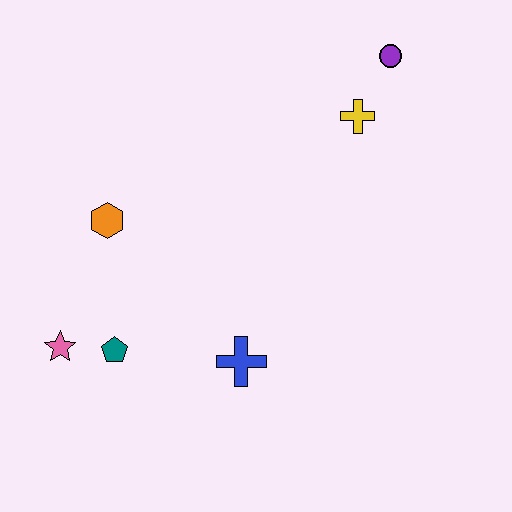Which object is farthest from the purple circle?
The pink star is farthest from the purple circle.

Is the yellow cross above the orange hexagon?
Yes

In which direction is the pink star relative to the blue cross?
The pink star is to the left of the blue cross.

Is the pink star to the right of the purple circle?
No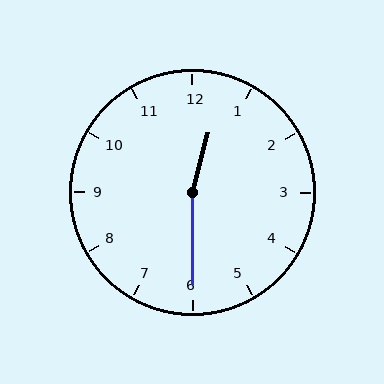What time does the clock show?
12:30.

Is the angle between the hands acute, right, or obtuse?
It is obtuse.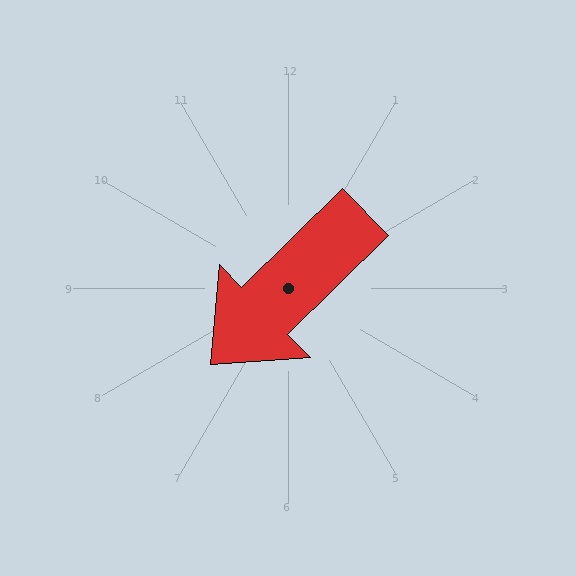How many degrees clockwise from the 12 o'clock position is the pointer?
Approximately 226 degrees.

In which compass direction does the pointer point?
Southwest.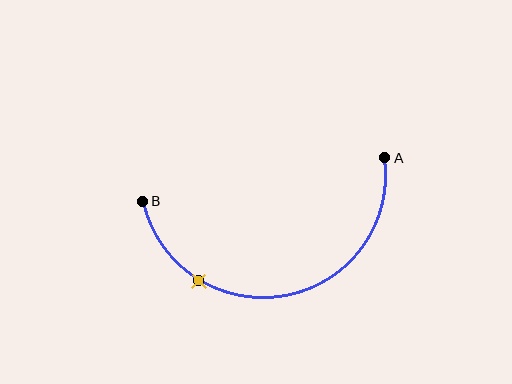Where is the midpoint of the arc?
The arc midpoint is the point on the curve farthest from the straight line joining A and B. It sits below that line.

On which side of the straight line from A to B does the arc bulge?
The arc bulges below the straight line connecting A and B.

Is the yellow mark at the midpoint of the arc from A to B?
No. The yellow mark lies on the arc but is closer to endpoint B. The arc midpoint would be at the point on the curve equidistant along the arc from both A and B.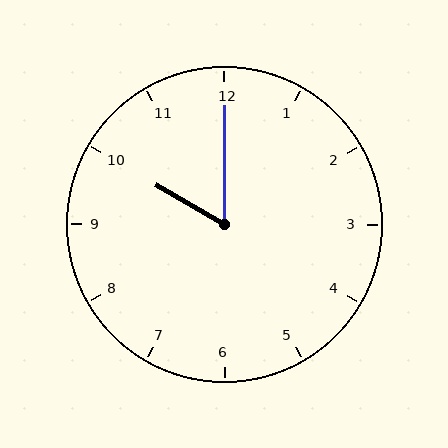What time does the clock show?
10:00.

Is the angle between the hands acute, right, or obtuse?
It is acute.